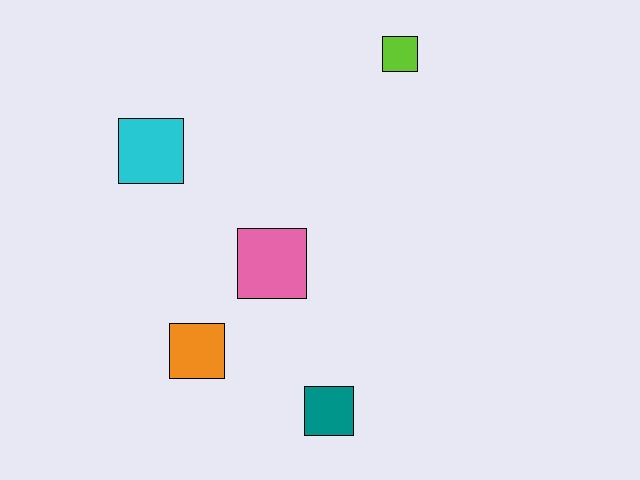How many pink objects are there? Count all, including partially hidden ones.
There is 1 pink object.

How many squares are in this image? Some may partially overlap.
There are 5 squares.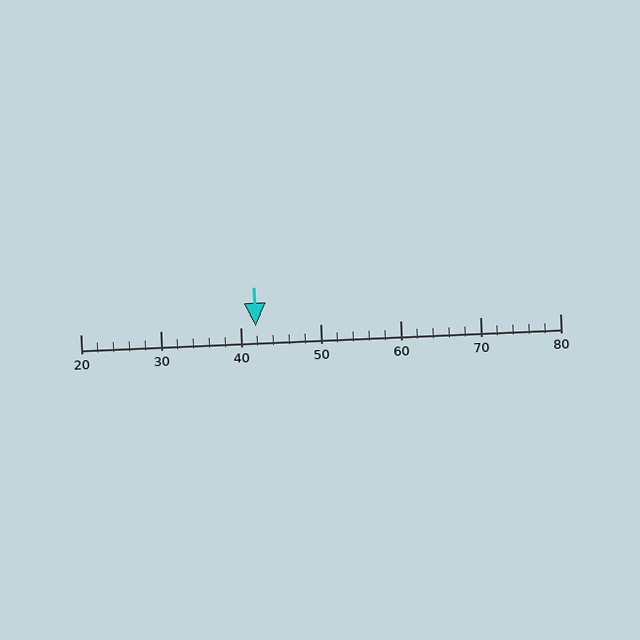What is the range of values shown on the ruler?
The ruler shows values from 20 to 80.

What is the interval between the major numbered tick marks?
The major tick marks are spaced 10 units apart.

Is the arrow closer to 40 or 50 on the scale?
The arrow is closer to 40.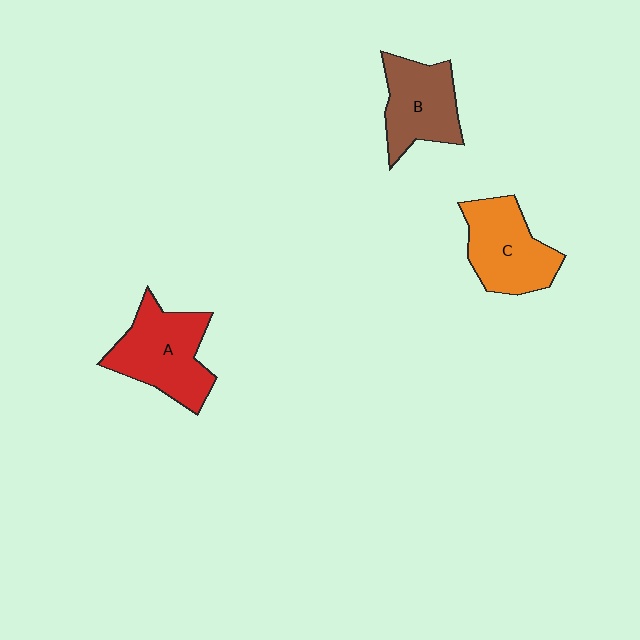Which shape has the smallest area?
Shape B (brown).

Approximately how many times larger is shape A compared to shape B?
Approximately 1.2 times.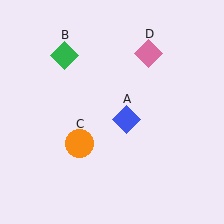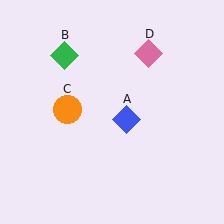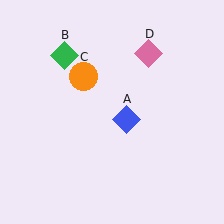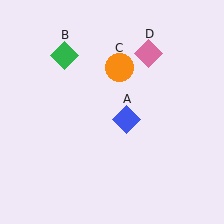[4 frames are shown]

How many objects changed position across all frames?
1 object changed position: orange circle (object C).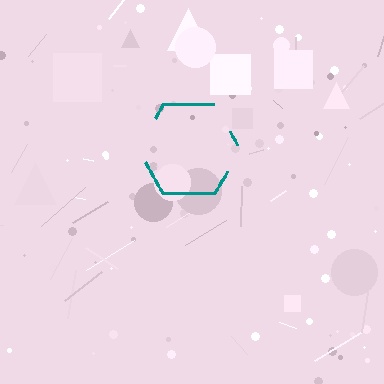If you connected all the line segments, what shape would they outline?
They would outline a hexagon.